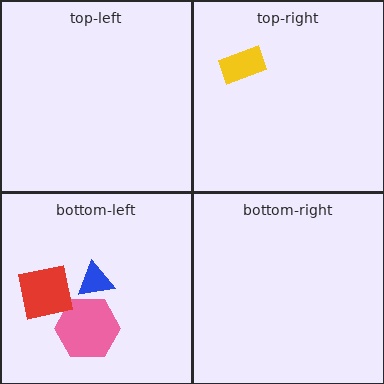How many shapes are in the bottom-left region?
3.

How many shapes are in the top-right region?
1.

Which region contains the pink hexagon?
The bottom-left region.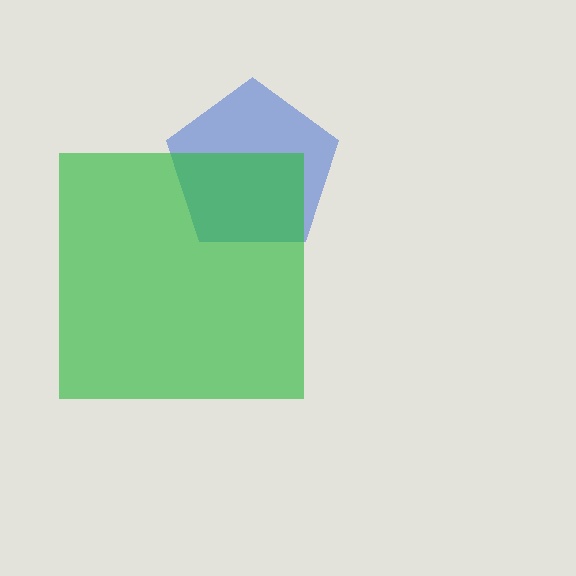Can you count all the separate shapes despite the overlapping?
Yes, there are 2 separate shapes.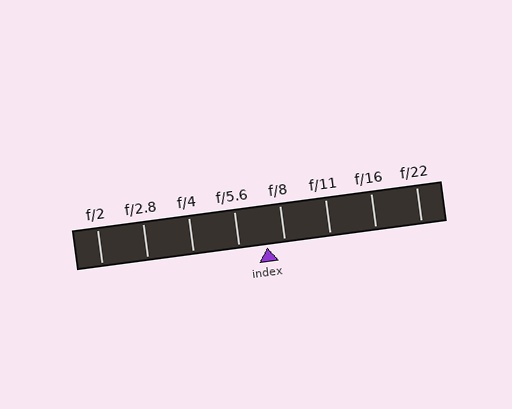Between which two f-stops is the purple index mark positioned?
The index mark is between f/5.6 and f/8.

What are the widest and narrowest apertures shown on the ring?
The widest aperture shown is f/2 and the narrowest is f/22.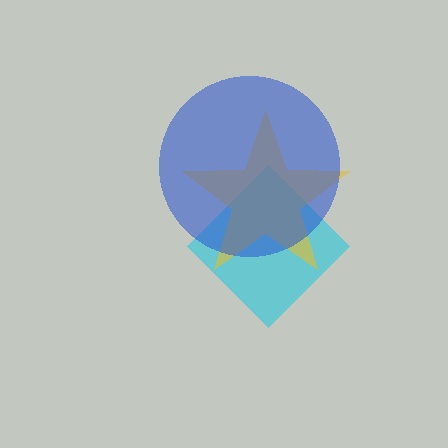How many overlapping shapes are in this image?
There are 3 overlapping shapes in the image.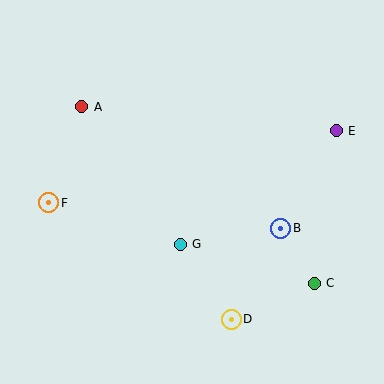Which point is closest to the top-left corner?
Point A is closest to the top-left corner.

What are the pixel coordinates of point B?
Point B is at (281, 228).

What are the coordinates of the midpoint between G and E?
The midpoint between G and E is at (258, 188).